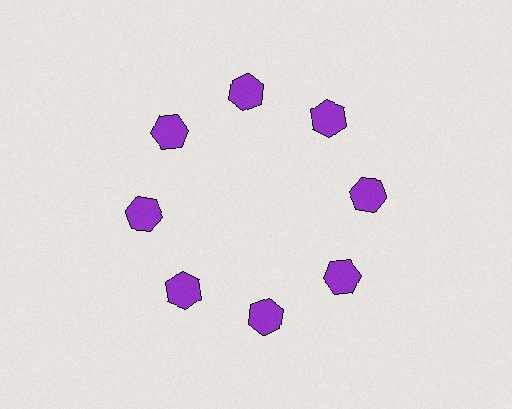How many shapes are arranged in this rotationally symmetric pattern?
There are 8 shapes, arranged in 8 groups of 1.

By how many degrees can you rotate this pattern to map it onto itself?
The pattern maps onto itself every 45 degrees of rotation.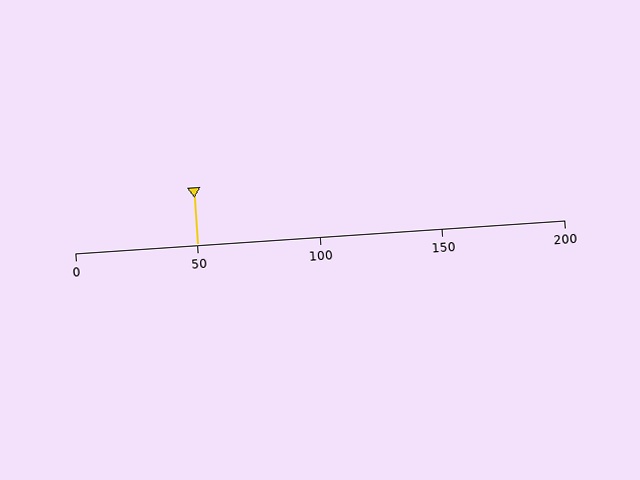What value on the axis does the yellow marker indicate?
The marker indicates approximately 50.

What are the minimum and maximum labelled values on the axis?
The axis runs from 0 to 200.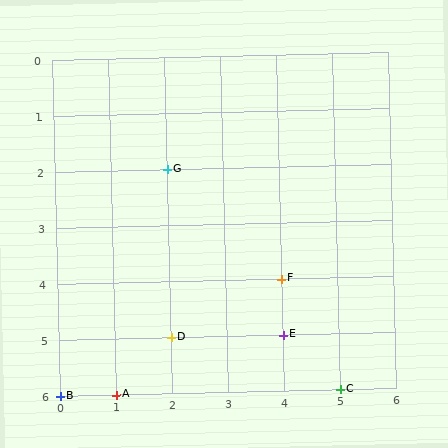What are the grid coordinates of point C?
Point C is at grid coordinates (5, 6).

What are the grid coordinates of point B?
Point B is at grid coordinates (0, 6).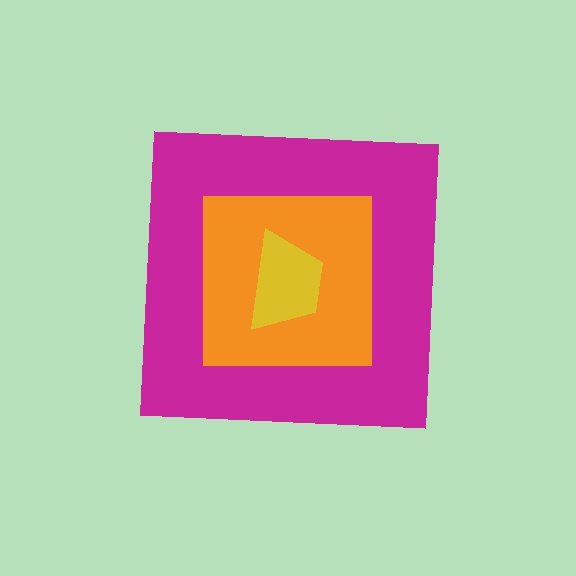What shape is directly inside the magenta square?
The orange square.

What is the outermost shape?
The magenta square.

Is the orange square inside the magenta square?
Yes.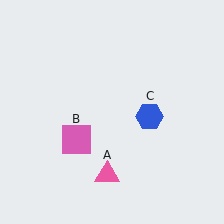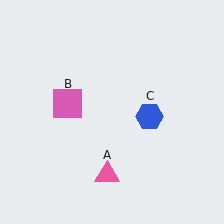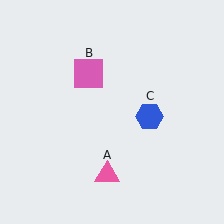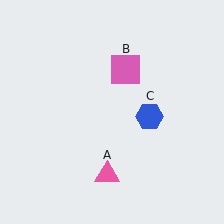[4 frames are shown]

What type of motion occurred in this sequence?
The pink square (object B) rotated clockwise around the center of the scene.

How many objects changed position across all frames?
1 object changed position: pink square (object B).